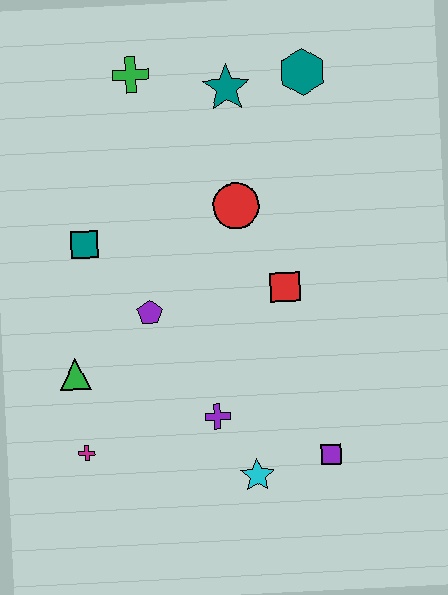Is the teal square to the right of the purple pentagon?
No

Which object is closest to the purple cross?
The cyan star is closest to the purple cross.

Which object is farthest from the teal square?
The purple square is farthest from the teal square.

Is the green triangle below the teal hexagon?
Yes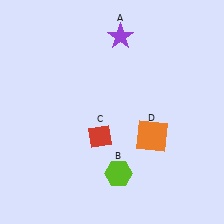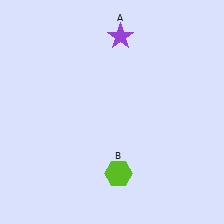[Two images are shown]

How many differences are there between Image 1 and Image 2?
There are 2 differences between the two images.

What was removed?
The red diamond (C), the orange square (D) were removed in Image 2.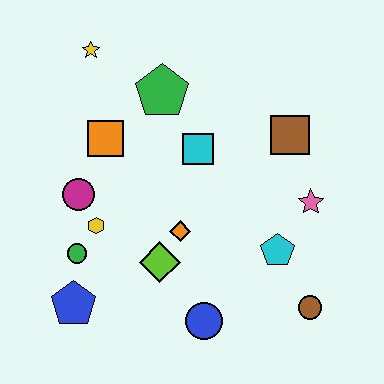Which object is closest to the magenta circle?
The yellow hexagon is closest to the magenta circle.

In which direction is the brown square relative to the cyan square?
The brown square is to the right of the cyan square.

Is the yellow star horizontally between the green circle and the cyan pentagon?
Yes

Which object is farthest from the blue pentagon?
The brown square is farthest from the blue pentagon.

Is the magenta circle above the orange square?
No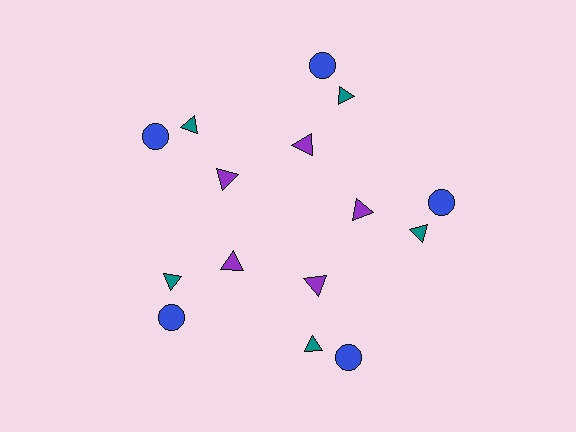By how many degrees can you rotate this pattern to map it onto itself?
The pattern maps onto itself every 72 degrees of rotation.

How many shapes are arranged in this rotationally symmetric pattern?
There are 15 shapes, arranged in 5 groups of 3.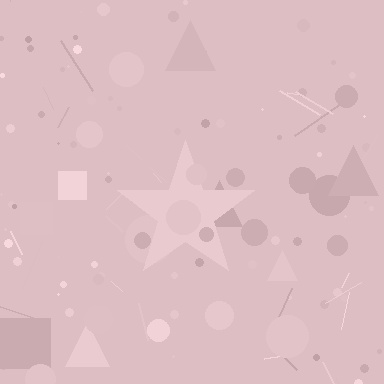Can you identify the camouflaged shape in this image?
The camouflaged shape is a star.